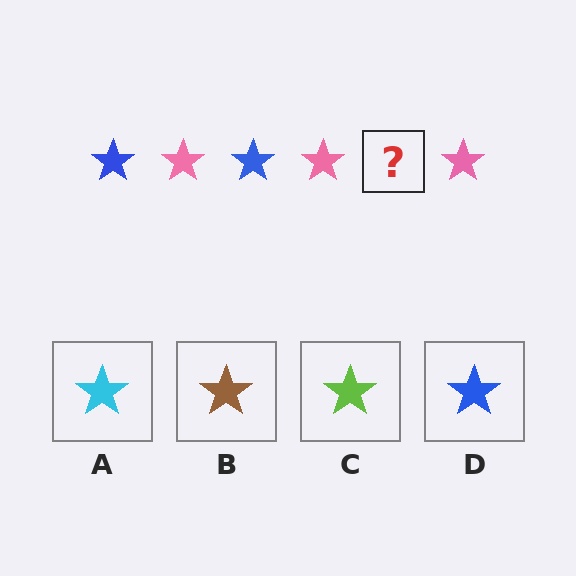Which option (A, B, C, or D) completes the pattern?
D.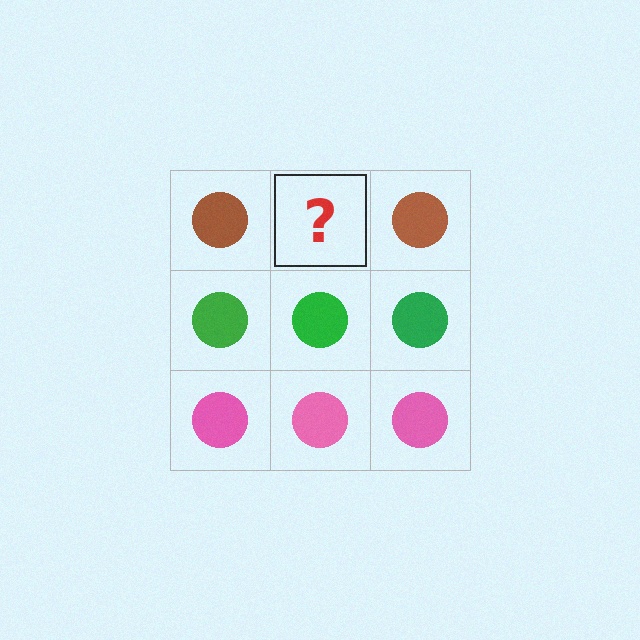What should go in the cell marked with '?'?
The missing cell should contain a brown circle.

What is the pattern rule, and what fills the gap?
The rule is that each row has a consistent color. The gap should be filled with a brown circle.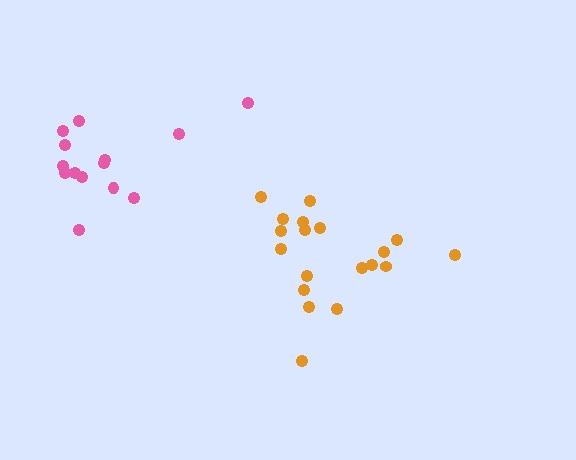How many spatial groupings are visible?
There are 2 spatial groupings.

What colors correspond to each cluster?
The clusters are colored: pink, orange.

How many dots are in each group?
Group 1: 14 dots, Group 2: 19 dots (33 total).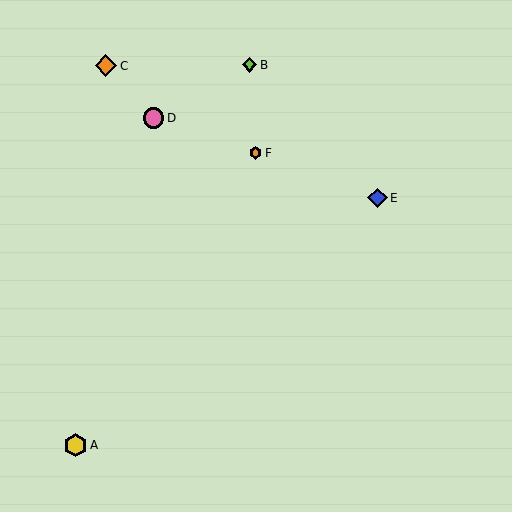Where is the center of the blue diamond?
The center of the blue diamond is at (377, 198).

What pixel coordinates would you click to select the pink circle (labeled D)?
Click at (154, 118) to select the pink circle D.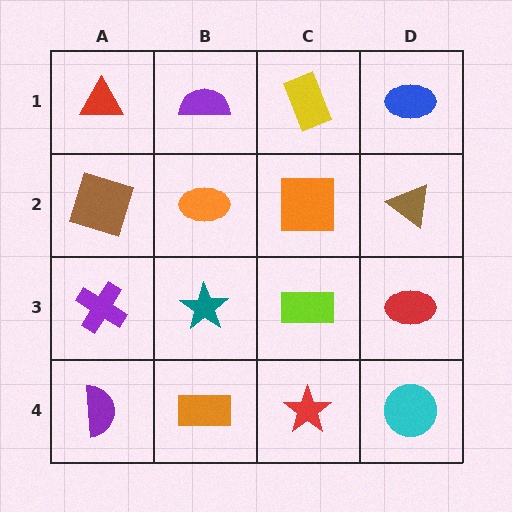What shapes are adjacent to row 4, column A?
A purple cross (row 3, column A), an orange rectangle (row 4, column B).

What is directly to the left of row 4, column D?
A red star.